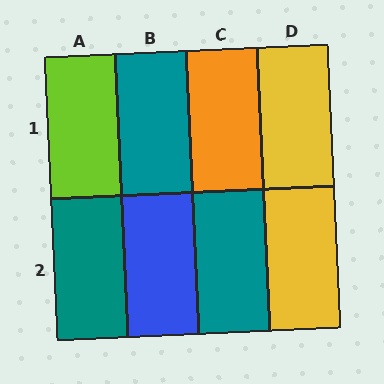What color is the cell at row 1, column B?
Teal.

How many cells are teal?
3 cells are teal.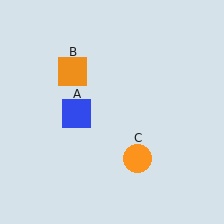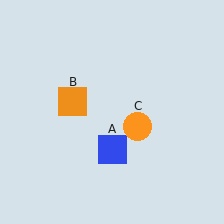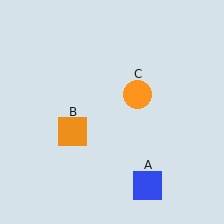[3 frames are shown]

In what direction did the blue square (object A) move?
The blue square (object A) moved down and to the right.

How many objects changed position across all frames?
3 objects changed position: blue square (object A), orange square (object B), orange circle (object C).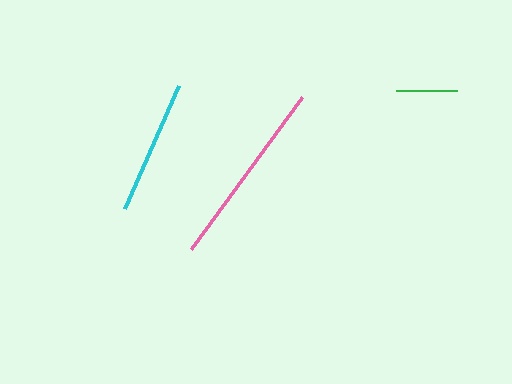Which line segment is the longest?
The pink line is the longest at approximately 188 pixels.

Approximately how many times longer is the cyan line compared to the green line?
The cyan line is approximately 2.2 times the length of the green line.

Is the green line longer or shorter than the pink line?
The pink line is longer than the green line.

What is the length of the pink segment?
The pink segment is approximately 188 pixels long.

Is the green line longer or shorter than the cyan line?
The cyan line is longer than the green line.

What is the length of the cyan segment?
The cyan segment is approximately 134 pixels long.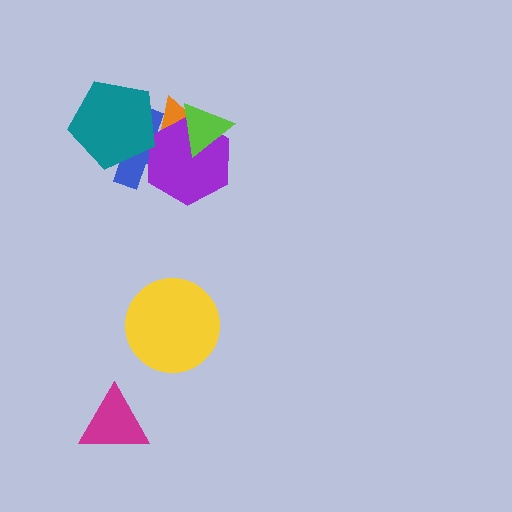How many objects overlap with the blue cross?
3 objects overlap with the blue cross.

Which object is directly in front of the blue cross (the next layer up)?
The orange triangle is directly in front of the blue cross.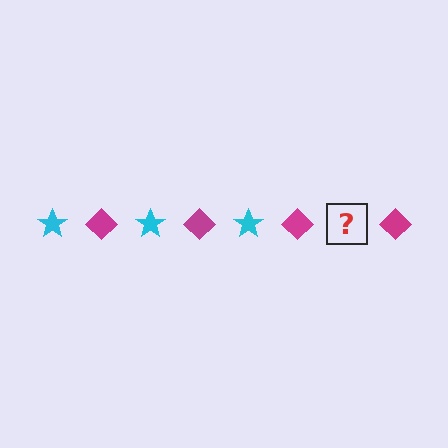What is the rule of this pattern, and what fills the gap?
The rule is that the pattern alternates between cyan star and magenta diamond. The gap should be filled with a cyan star.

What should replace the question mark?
The question mark should be replaced with a cyan star.